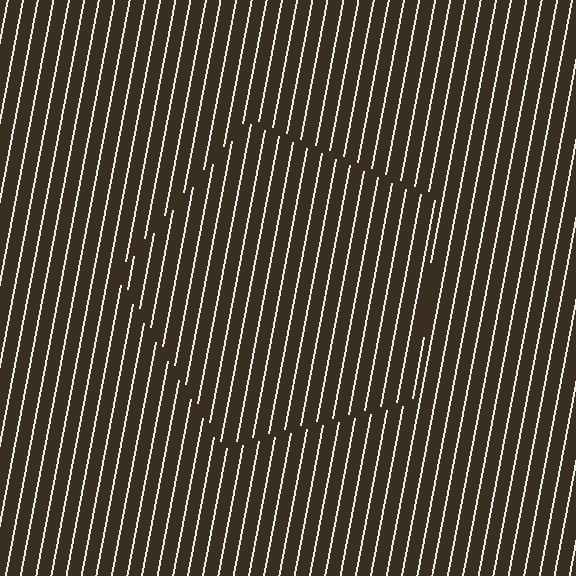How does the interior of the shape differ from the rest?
The interior of the shape contains the same grating, shifted by half a period — the contour is defined by the phase discontinuity where line-ends from the inner and outer gratings abut.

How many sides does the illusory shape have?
5 sides — the line-ends trace a pentagon.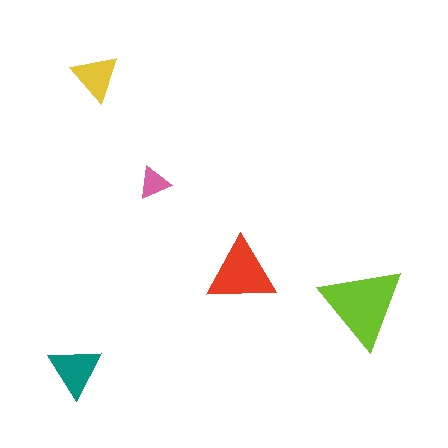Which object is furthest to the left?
The teal triangle is leftmost.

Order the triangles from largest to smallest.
the lime one, the red one, the teal one, the yellow one, the pink one.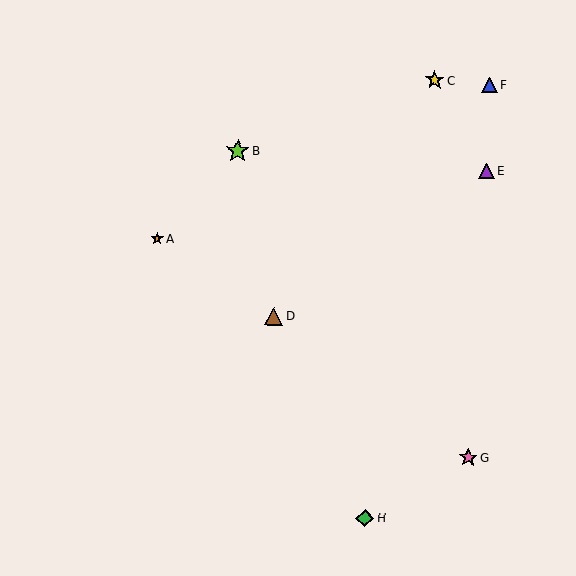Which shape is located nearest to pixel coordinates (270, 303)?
The brown triangle (labeled D) at (274, 316) is nearest to that location.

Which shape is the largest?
The lime star (labeled B) is the largest.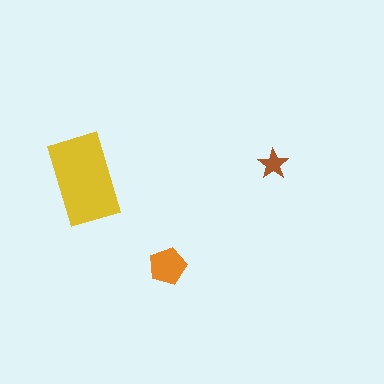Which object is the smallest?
The brown star.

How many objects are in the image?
There are 3 objects in the image.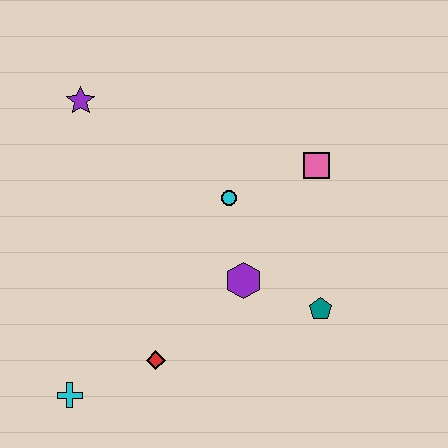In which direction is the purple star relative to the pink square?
The purple star is to the left of the pink square.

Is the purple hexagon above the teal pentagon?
Yes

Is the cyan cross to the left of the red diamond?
Yes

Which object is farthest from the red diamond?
The purple star is farthest from the red diamond.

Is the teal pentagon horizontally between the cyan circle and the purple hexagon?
No